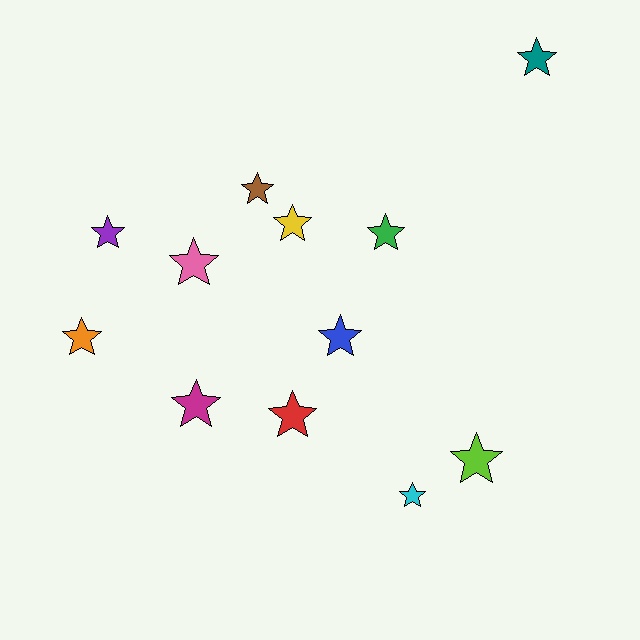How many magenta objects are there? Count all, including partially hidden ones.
There is 1 magenta object.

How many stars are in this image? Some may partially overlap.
There are 12 stars.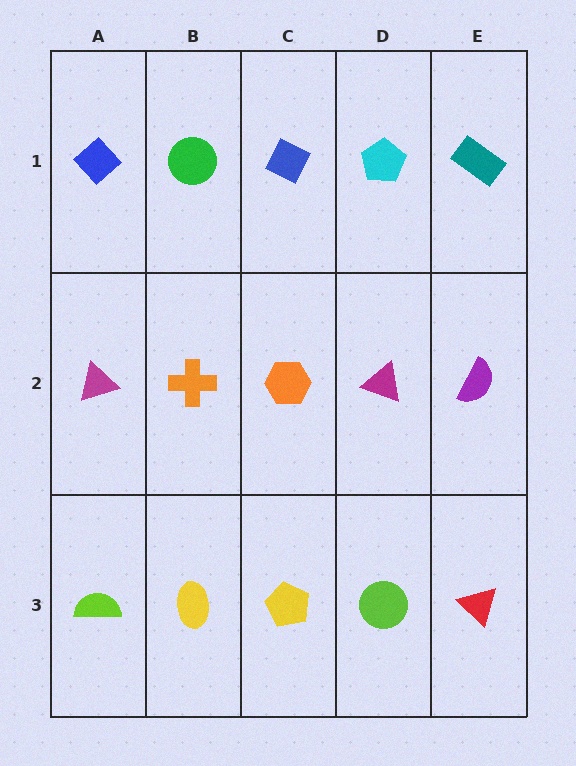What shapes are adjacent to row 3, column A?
A magenta triangle (row 2, column A), a yellow ellipse (row 3, column B).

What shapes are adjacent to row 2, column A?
A blue diamond (row 1, column A), a lime semicircle (row 3, column A), an orange cross (row 2, column B).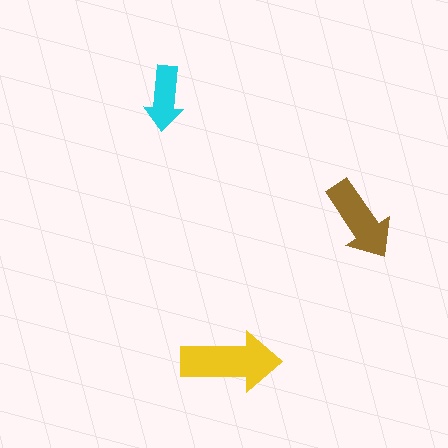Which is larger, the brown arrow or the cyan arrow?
The brown one.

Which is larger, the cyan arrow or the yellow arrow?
The yellow one.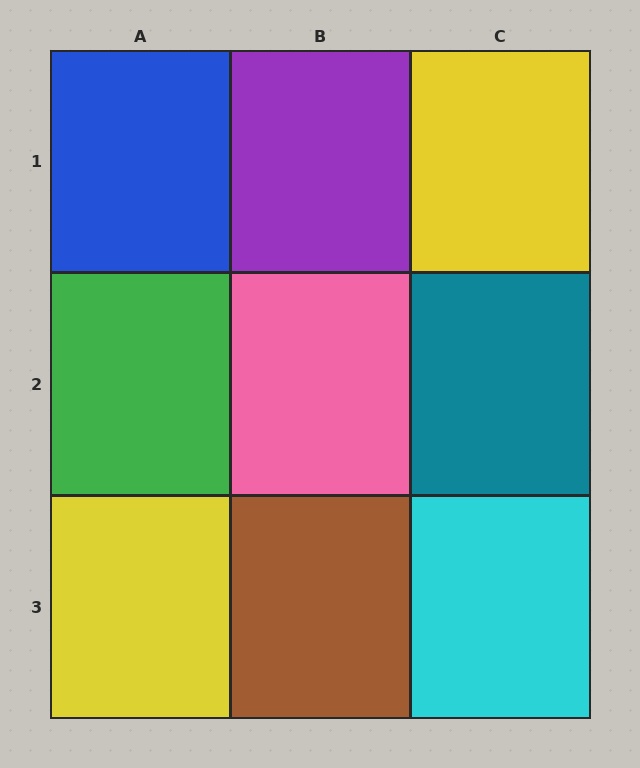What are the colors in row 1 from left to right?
Blue, purple, yellow.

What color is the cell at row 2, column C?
Teal.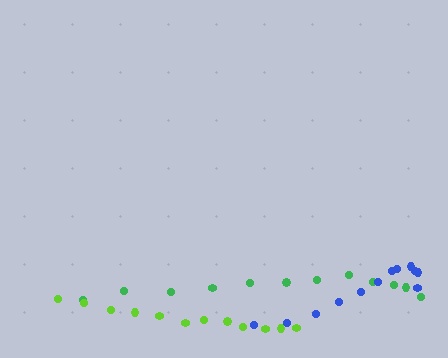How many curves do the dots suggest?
There are 3 distinct paths.